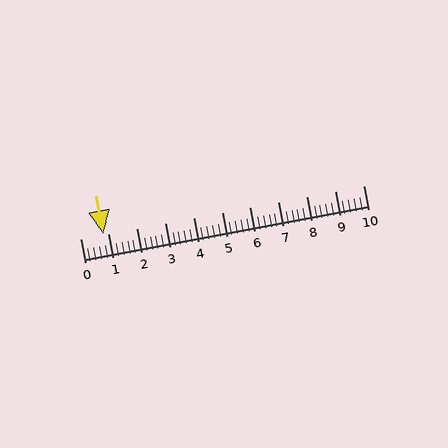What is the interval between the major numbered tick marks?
The major tick marks are spaced 1 units apart.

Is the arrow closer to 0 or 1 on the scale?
The arrow is closer to 1.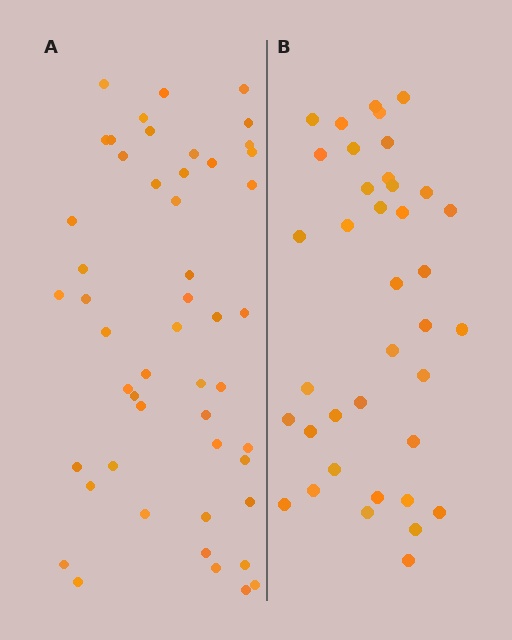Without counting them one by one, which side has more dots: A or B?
Region A (the left region) has more dots.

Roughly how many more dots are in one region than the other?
Region A has roughly 12 or so more dots than region B.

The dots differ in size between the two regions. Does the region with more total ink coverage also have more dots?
No. Region B has more total ink coverage because its dots are larger, but region A actually contains more individual dots. Total area can be misleading — the number of items is what matters here.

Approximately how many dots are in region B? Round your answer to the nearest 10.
About 40 dots. (The exact count is 38, which rounds to 40.)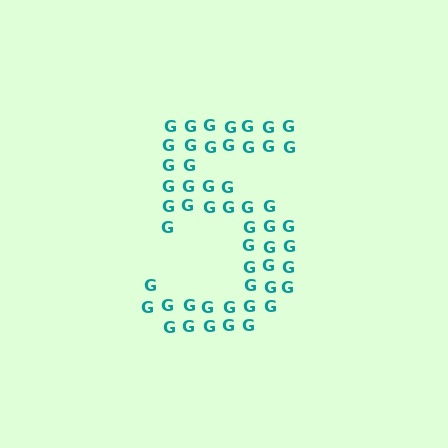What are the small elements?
The small elements are letter G's.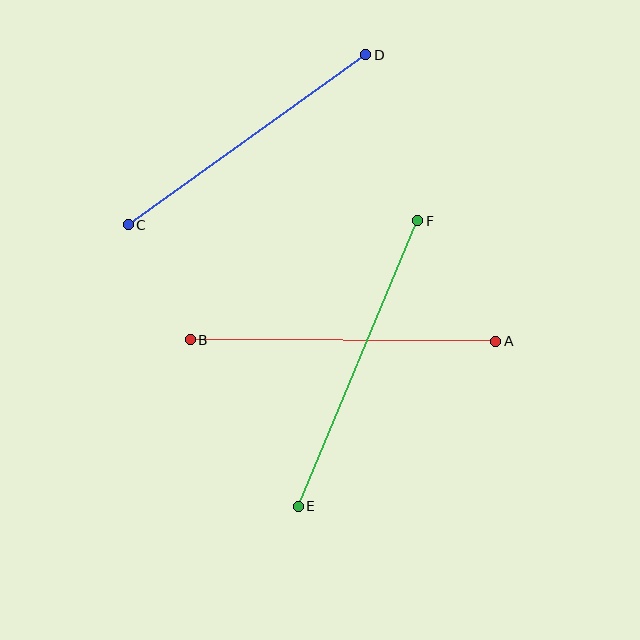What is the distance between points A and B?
The distance is approximately 306 pixels.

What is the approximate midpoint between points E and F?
The midpoint is at approximately (358, 363) pixels.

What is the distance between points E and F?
The distance is approximately 310 pixels.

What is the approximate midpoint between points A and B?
The midpoint is at approximately (343, 340) pixels.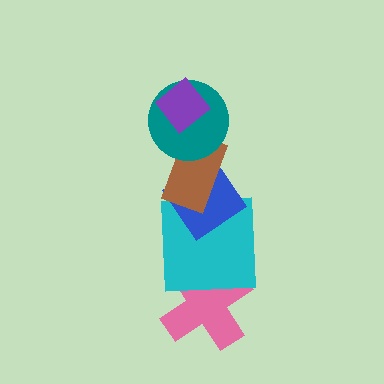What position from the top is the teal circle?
The teal circle is 2nd from the top.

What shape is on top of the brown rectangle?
The teal circle is on top of the brown rectangle.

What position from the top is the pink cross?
The pink cross is 6th from the top.